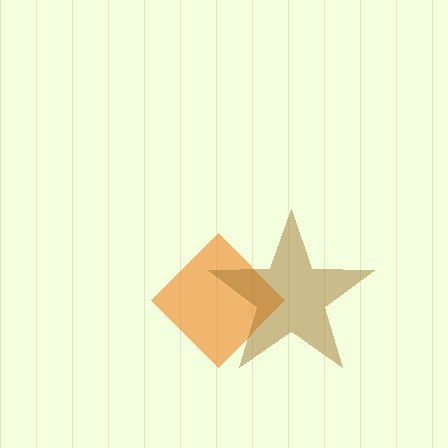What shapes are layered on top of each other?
The layered shapes are: an orange diamond, a brown star.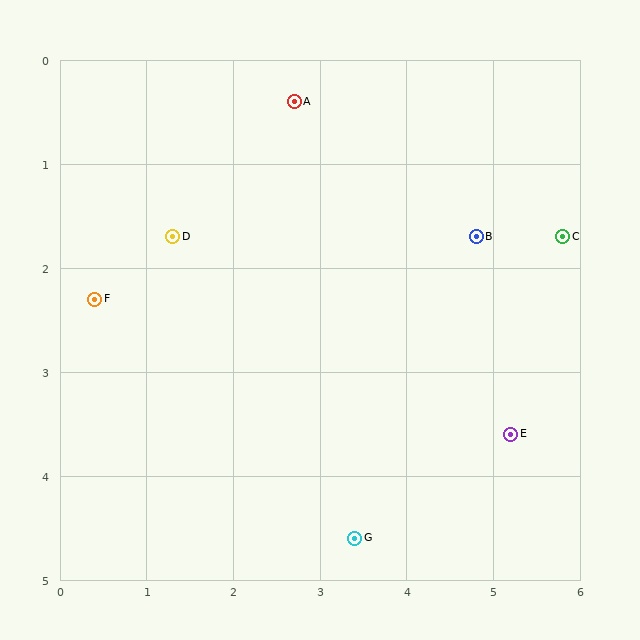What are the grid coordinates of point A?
Point A is at approximately (2.7, 0.4).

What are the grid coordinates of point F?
Point F is at approximately (0.4, 2.3).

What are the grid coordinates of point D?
Point D is at approximately (1.3, 1.7).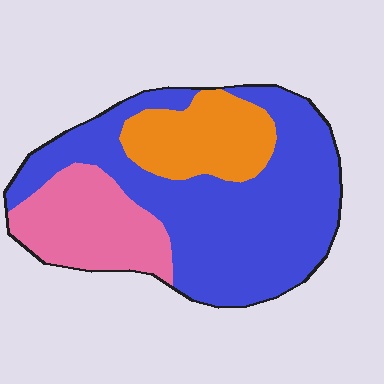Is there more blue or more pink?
Blue.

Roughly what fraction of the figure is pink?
Pink takes up about one fifth (1/5) of the figure.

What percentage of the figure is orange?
Orange takes up between a sixth and a third of the figure.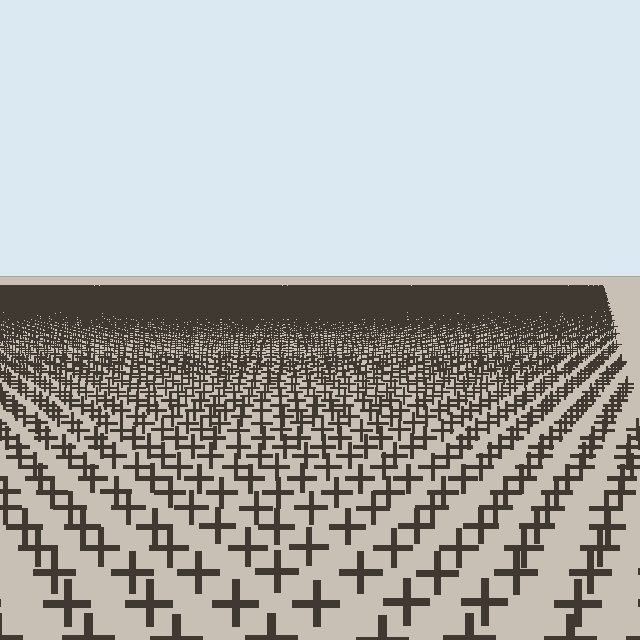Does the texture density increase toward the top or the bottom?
Density increases toward the top.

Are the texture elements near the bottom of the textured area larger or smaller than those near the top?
Larger. Near the bottom, elements are closer to the viewer and appear at a bigger on-screen size.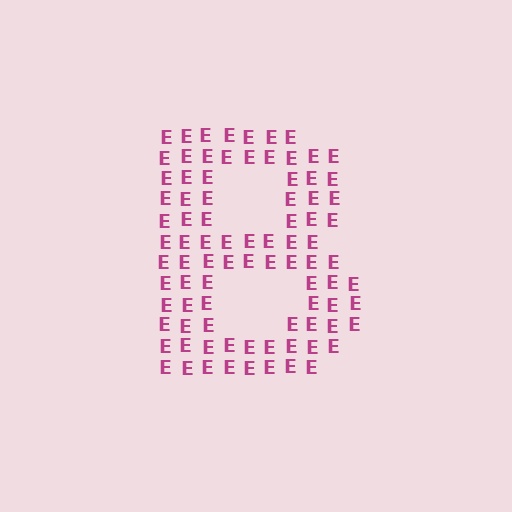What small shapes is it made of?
It is made of small letter E's.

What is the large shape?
The large shape is the letter B.